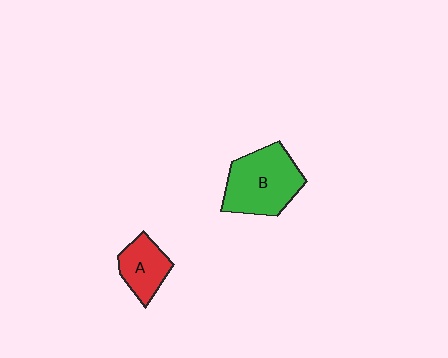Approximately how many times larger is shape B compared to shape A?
Approximately 1.8 times.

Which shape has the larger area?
Shape B (green).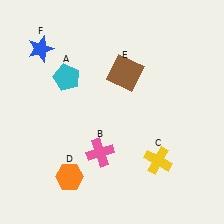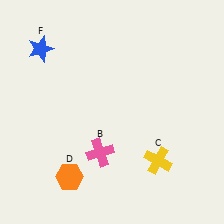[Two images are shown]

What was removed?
The brown square (E), the cyan pentagon (A) were removed in Image 2.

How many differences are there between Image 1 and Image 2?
There are 2 differences between the two images.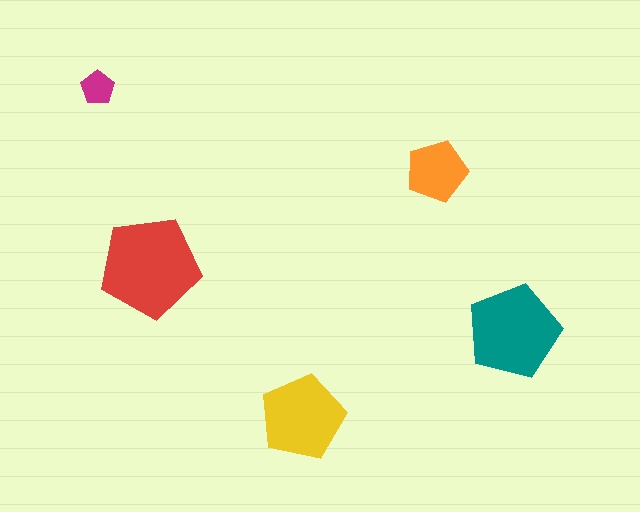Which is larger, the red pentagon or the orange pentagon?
The red one.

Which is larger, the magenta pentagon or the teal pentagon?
The teal one.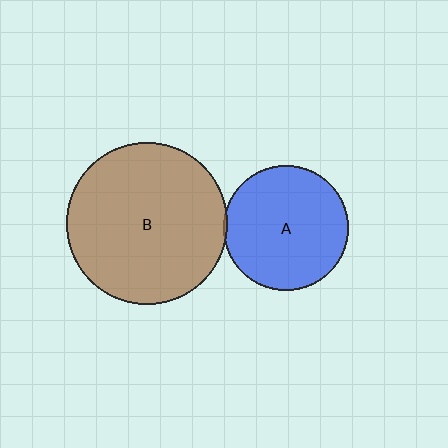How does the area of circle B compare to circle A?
Approximately 1.7 times.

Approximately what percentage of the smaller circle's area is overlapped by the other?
Approximately 5%.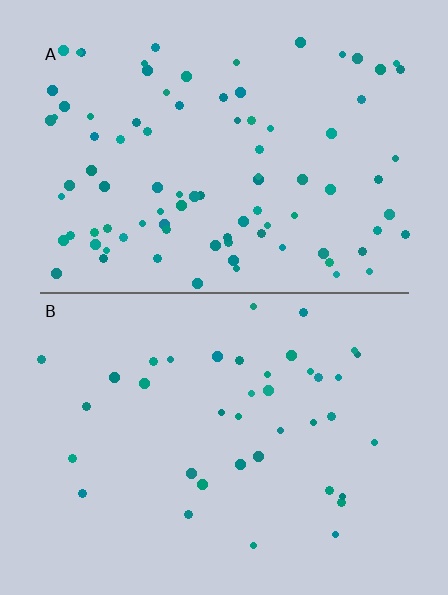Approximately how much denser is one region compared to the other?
Approximately 2.3× — region A over region B.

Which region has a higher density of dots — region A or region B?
A (the top).